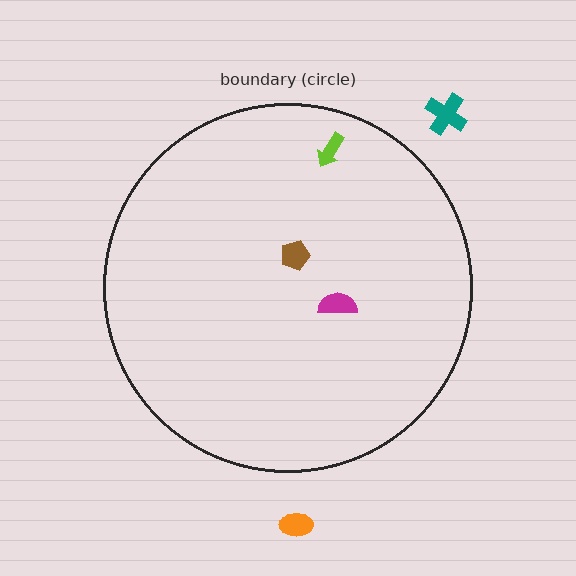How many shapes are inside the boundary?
3 inside, 2 outside.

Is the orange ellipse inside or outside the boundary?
Outside.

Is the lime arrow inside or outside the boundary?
Inside.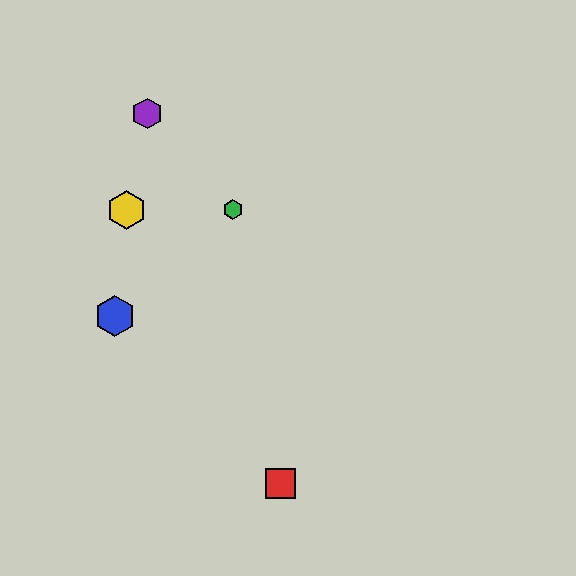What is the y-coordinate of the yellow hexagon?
The yellow hexagon is at y≈210.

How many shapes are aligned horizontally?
2 shapes (the green hexagon, the yellow hexagon) are aligned horizontally.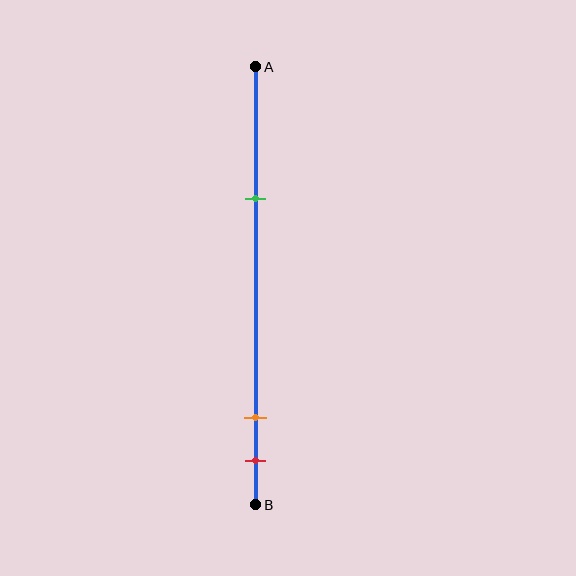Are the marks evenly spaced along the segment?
No, the marks are not evenly spaced.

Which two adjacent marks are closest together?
The orange and red marks are the closest adjacent pair.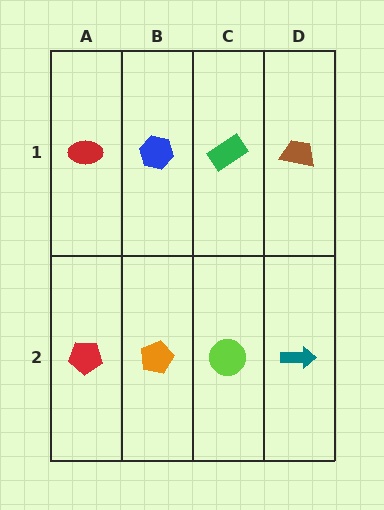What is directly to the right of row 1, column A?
A blue hexagon.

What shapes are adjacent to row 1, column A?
A red pentagon (row 2, column A), a blue hexagon (row 1, column B).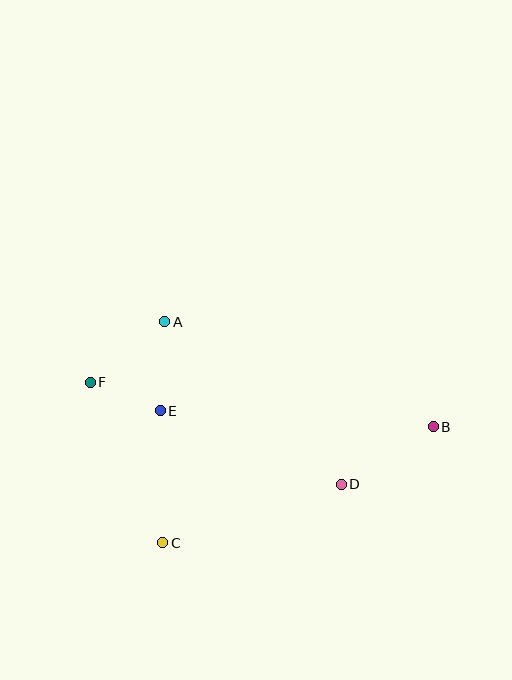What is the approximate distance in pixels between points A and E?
The distance between A and E is approximately 89 pixels.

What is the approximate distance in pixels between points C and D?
The distance between C and D is approximately 188 pixels.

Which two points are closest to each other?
Points E and F are closest to each other.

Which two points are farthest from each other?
Points B and F are farthest from each other.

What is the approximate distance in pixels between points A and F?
The distance between A and F is approximately 96 pixels.